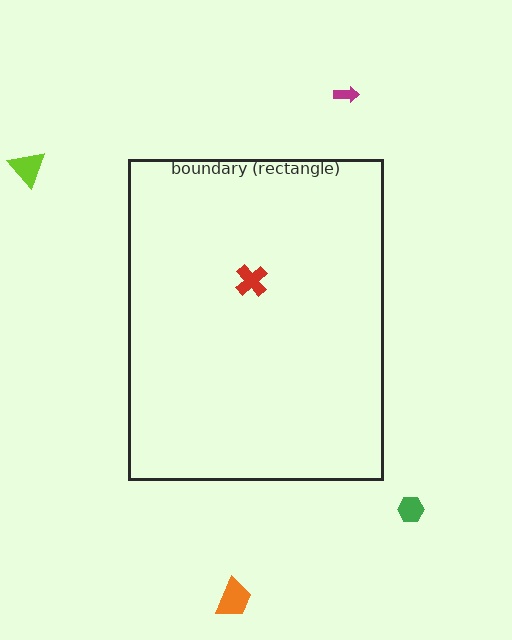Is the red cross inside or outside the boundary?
Inside.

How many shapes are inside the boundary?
1 inside, 4 outside.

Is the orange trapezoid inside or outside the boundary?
Outside.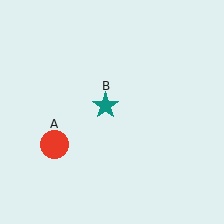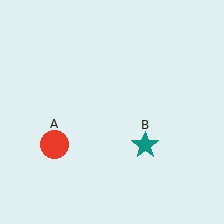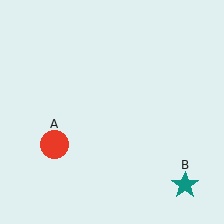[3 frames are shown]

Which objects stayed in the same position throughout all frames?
Red circle (object A) remained stationary.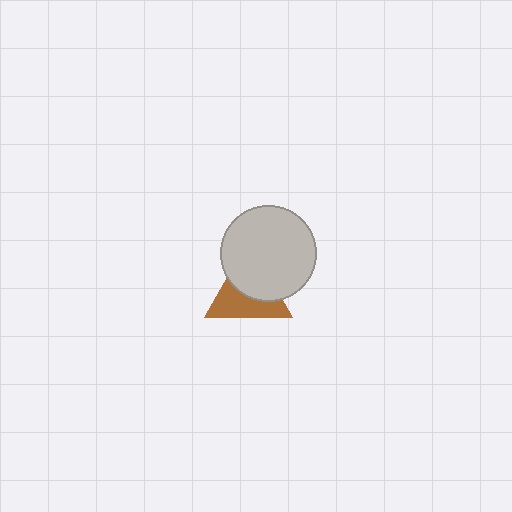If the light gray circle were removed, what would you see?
You would see the complete brown triangle.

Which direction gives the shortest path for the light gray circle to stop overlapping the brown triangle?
Moving toward the upper-right gives the shortest separation.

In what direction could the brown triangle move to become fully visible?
The brown triangle could move toward the lower-left. That would shift it out from behind the light gray circle entirely.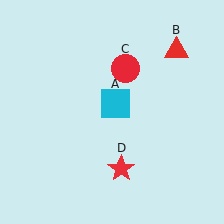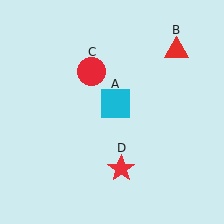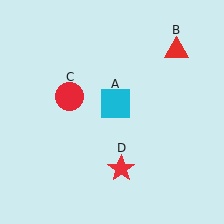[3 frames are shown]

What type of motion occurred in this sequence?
The red circle (object C) rotated counterclockwise around the center of the scene.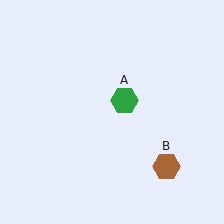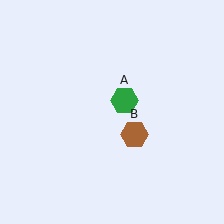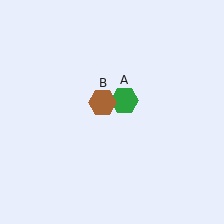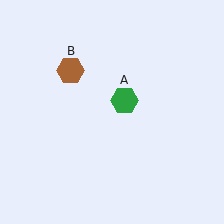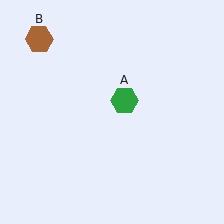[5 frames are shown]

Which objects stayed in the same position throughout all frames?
Green hexagon (object A) remained stationary.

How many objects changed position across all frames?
1 object changed position: brown hexagon (object B).